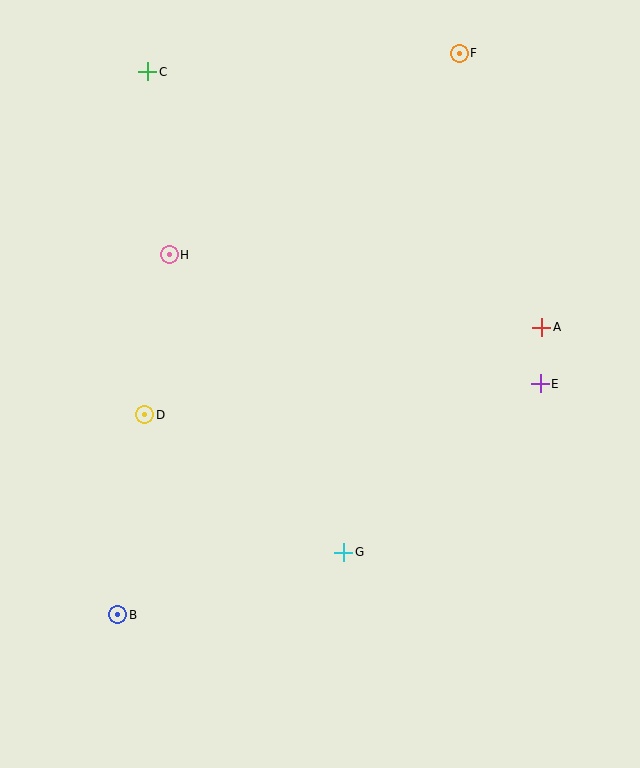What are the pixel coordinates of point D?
Point D is at (145, 415).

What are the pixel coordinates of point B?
Point B is at (118, 615).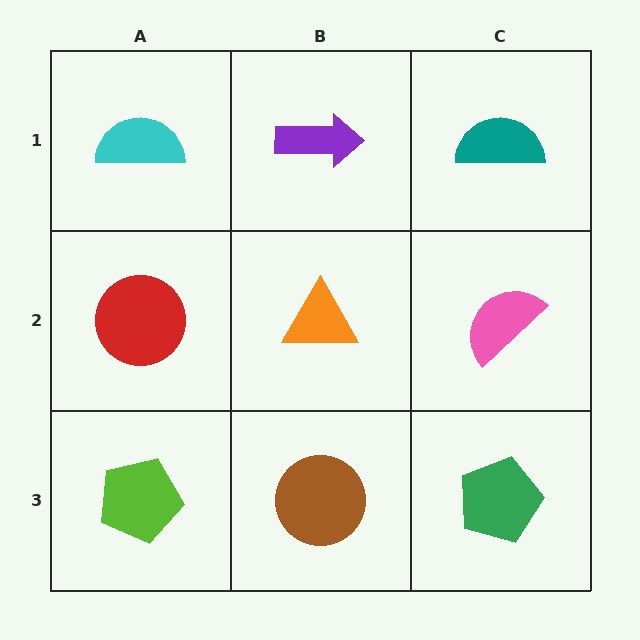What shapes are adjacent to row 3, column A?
A red circle (row 2, column A), a brown circle (row 3, column B).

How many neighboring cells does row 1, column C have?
2.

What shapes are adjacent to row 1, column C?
A pink semicircle (row 2, column C), a purple arrow (row 1, column B).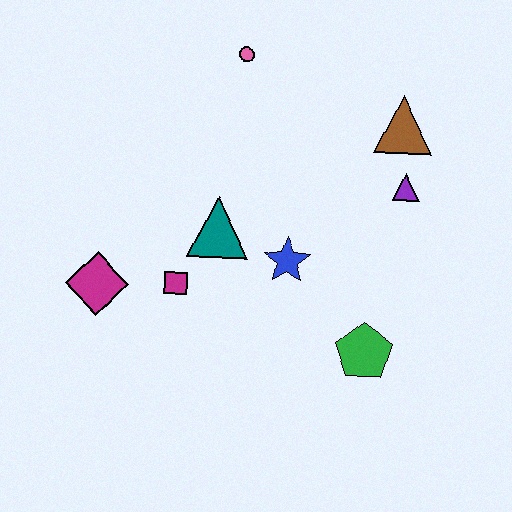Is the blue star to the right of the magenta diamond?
Yes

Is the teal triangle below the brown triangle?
Yes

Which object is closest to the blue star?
The teal triangle is closest to the blue star.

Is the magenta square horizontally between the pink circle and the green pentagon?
No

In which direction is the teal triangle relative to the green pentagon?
The teal triangle is to the left of the green pentagon.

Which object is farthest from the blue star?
The pink circle is farthest from the blue star.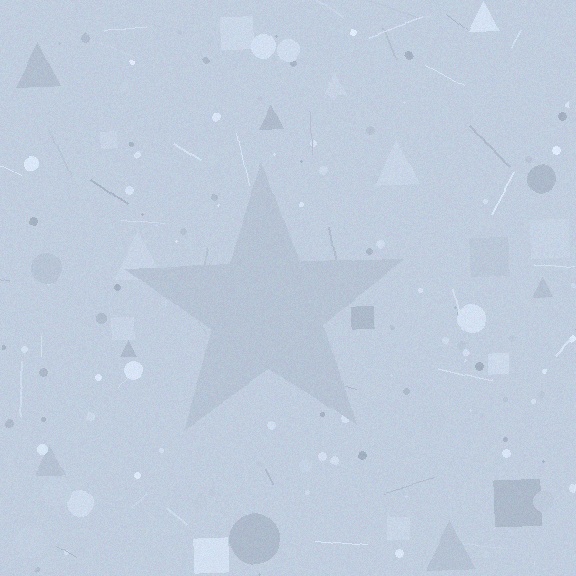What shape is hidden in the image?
A star is hidden in the image.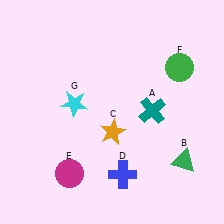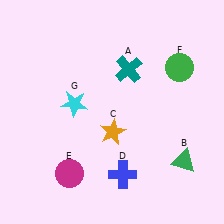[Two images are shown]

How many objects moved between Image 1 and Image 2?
1 object moved between the two images.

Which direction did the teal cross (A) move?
The teal cross (A) moved up.